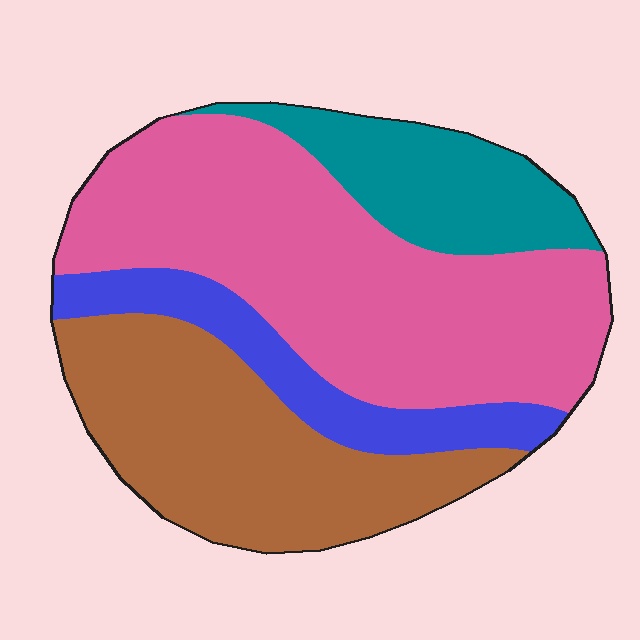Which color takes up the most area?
Pink, at roughly 45%.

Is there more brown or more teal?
Brown.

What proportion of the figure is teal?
Teal takes up about one sixth (1/6) of the figure.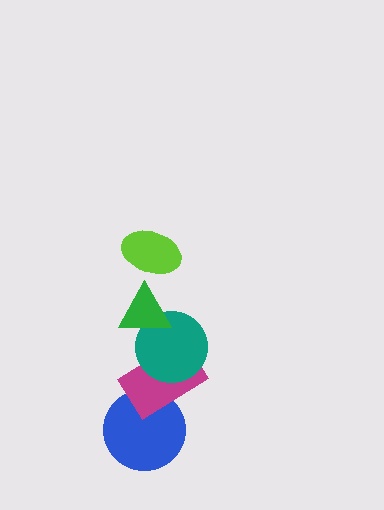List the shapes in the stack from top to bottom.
From top to bottom: the lime ellipse, the green triangle, the teal circle, the magenta rectangle, the blue circle.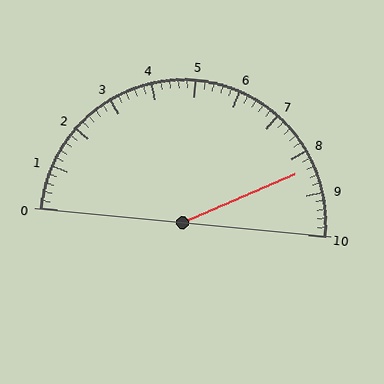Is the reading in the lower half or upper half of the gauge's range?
The reading is in the upper half of the range (0 to 10).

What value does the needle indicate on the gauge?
The needle indicates approximately 8.4.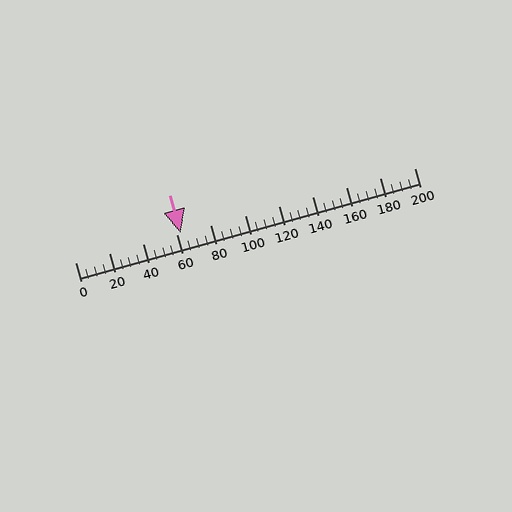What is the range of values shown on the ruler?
The ruler shows values from 0 to 200.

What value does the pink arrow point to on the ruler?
The pink arrow points to approximately 62.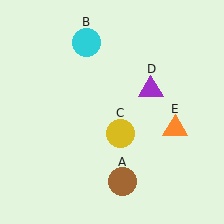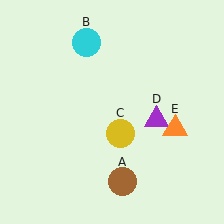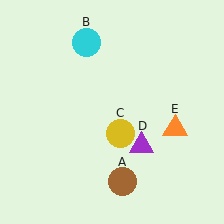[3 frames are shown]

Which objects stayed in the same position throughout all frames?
Brown circle (object A) and cyan circle (object B) and yellow circle (object C) and orange triangle (object E) remained stationary.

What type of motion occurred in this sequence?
The purple triangle (object D) rotated clockwise around the center of the scene.